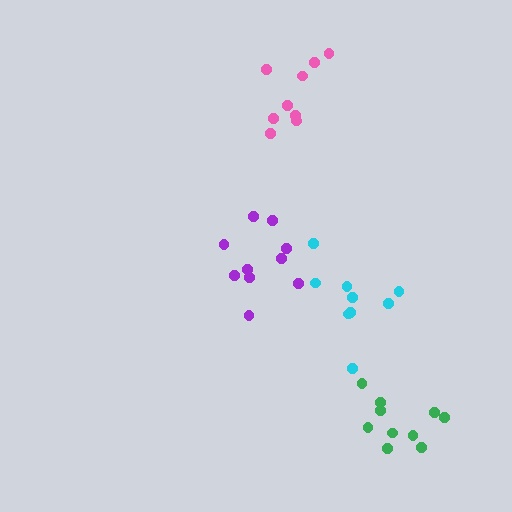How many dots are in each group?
Group 1: 9 dots, Group 2: 10 dots, Group 3: 10 dots, Group 4: 9 dots (38 total).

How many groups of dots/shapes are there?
There are 4 groups.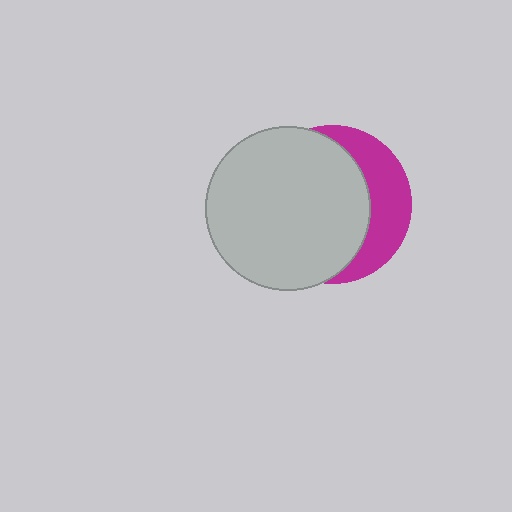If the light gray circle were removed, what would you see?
You would see the complete magenta circle.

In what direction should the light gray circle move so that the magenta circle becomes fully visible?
The light gray circle should move left. That is the shortest direction to clear the overlap and leave the magenta circle fully visible.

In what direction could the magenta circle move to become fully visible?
The magenta circle could move right. That would shift it out from behind the light gray circle entirely.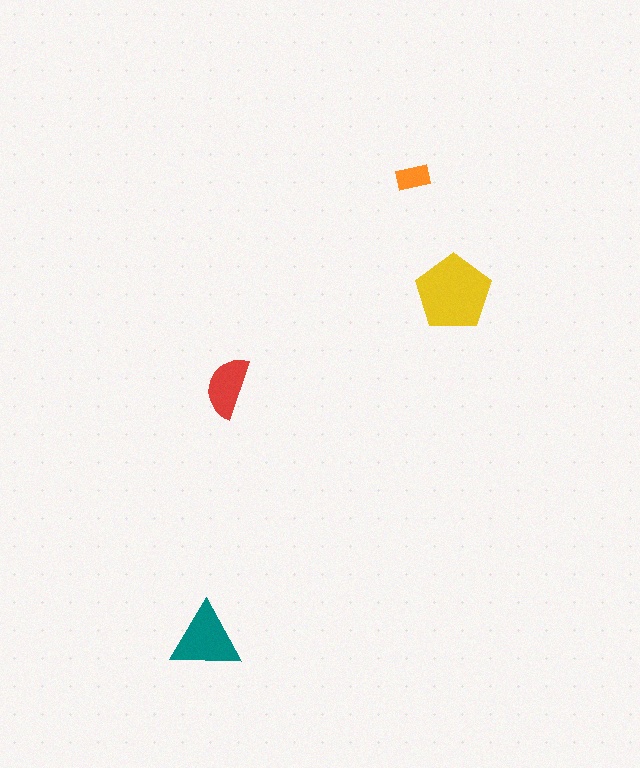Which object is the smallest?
The orange rectangle.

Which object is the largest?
The yellow pentagon.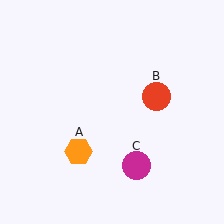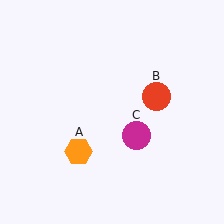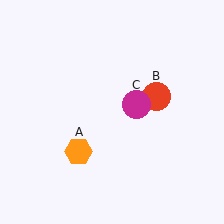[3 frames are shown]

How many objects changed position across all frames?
1 object changed position: magenta circle (object C).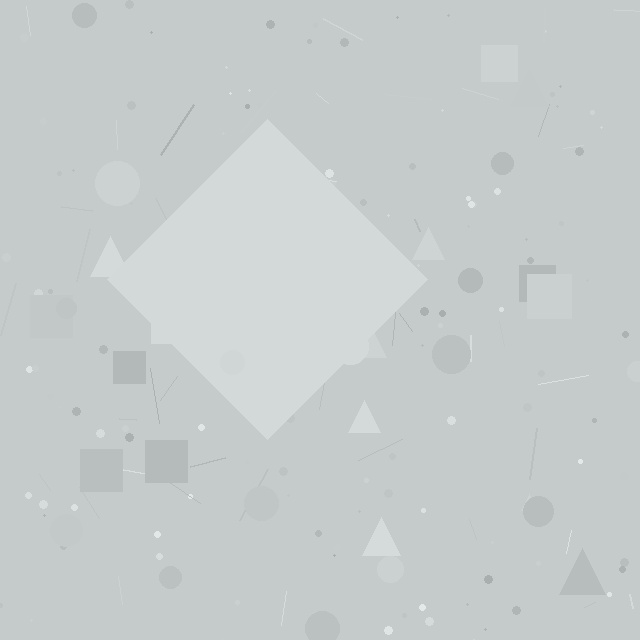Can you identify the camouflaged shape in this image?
The camouflaged shape is a diamond.